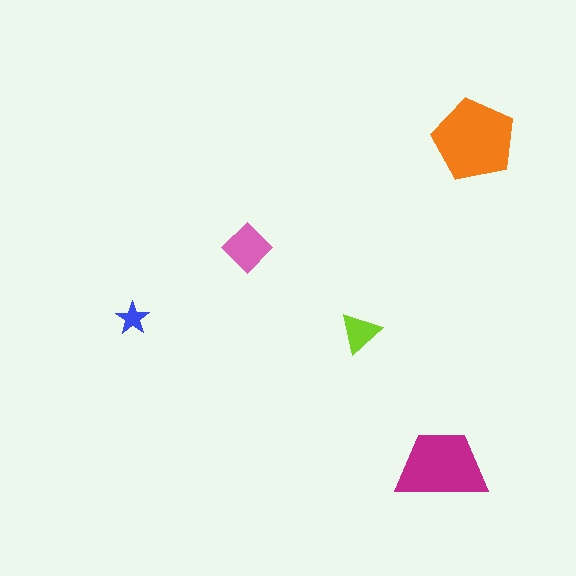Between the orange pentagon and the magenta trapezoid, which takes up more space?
The orange pentagon.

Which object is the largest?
The orange pentagon.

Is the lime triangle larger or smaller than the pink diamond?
Smaller.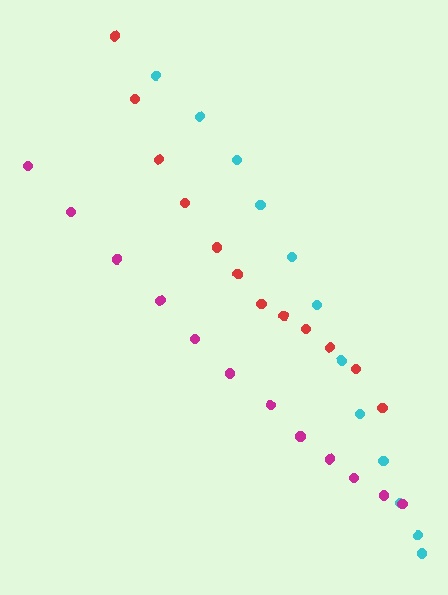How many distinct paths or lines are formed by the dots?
There are 3 distinct paths.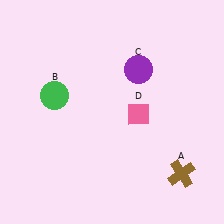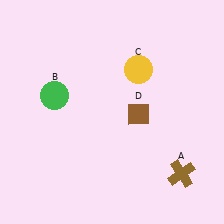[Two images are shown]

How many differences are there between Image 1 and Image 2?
There are 2 differences between the two images.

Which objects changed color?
C changed from purple to yellow. D changed from pink to brown.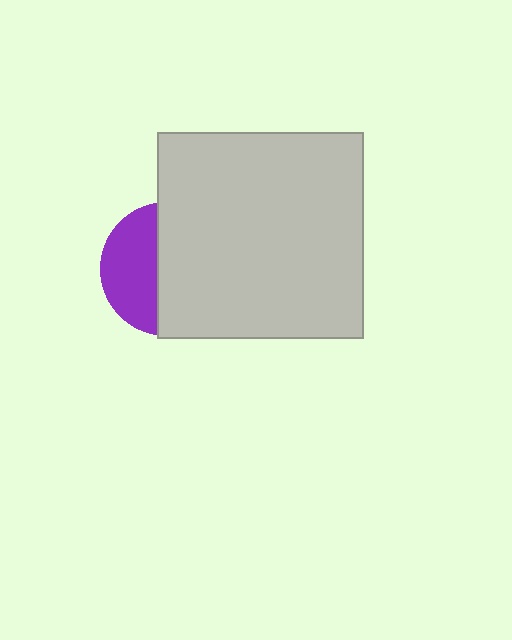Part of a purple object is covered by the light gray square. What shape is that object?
It is a circle.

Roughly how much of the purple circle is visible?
A small part of it is visible (roughly 41%).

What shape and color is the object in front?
The object in front is a light gray square.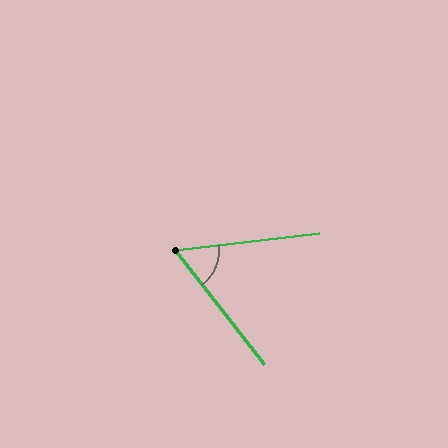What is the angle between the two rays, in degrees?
Approximately 59 degrees.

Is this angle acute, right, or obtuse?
It is acute.